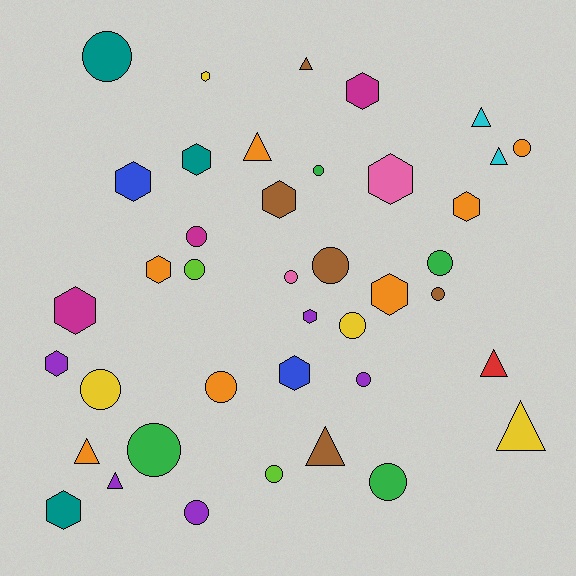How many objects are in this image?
There are 40 objects.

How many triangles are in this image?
There are 9 triangles.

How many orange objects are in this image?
There are 7 orange objects.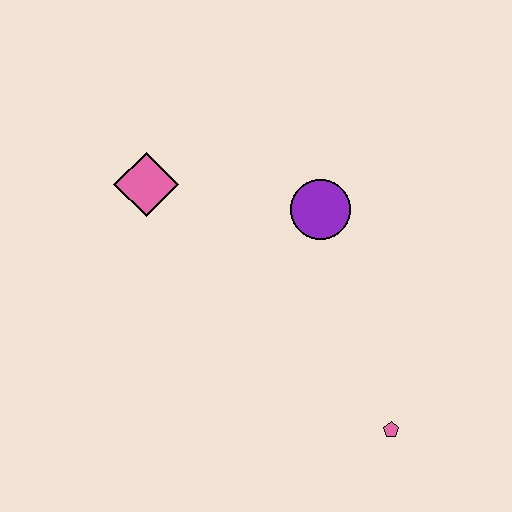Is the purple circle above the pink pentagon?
Yes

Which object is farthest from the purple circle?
The pink pentagon is farthest from the purple circle.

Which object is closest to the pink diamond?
The purple circle is closest to the pink diamond.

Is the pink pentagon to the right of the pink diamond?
Yes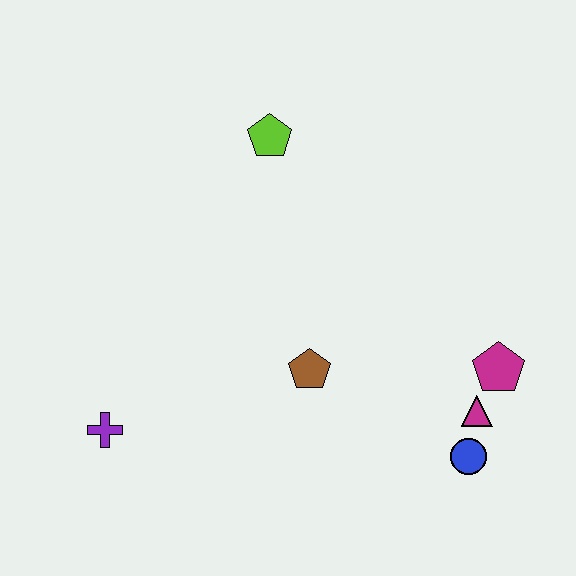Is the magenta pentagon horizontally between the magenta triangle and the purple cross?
No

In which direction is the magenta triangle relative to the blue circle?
The magenta triangle is above the blue circle.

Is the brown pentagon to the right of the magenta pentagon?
No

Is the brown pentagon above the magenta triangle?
Yes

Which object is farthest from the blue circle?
The lime pentagon is farthest from the blue circle.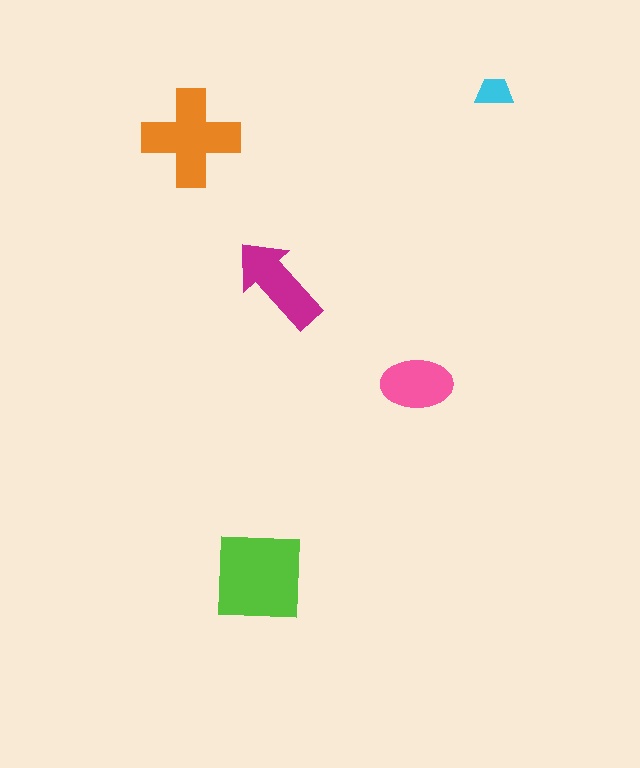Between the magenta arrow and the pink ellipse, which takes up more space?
The magenta arrow.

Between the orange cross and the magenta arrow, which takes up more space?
The orange cross.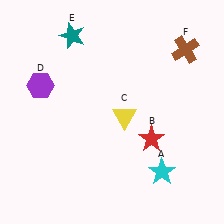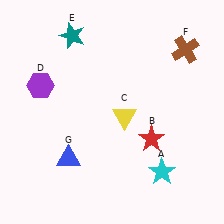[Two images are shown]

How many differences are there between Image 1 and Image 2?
There is 1 difference between the two images.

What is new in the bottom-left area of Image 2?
A blue triangle (G) was added in the bottom-left area of Image 2.